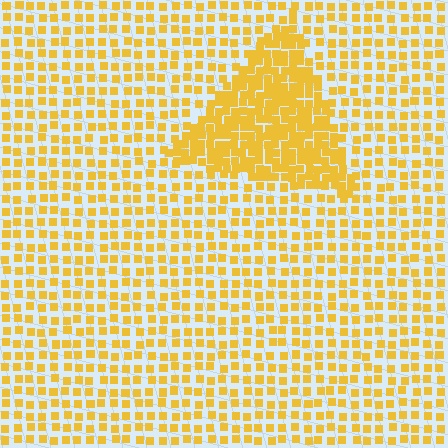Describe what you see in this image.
The image contains small yellow elements arranged at two different densities. A triangle-shaped region is visible where the elements are more densely packed than the surrounding area.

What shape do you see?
I see a triangle.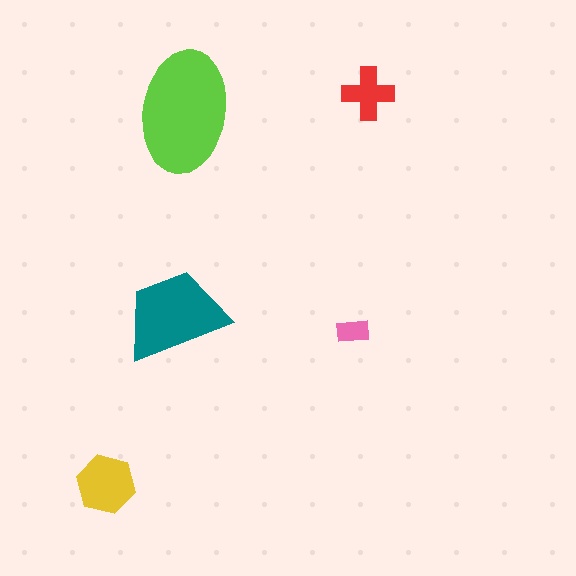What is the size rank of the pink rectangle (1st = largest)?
5th.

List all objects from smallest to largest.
The pink rectangle, the red cross, the yellow hexagon, the teal trapezoid, the lime ellipse.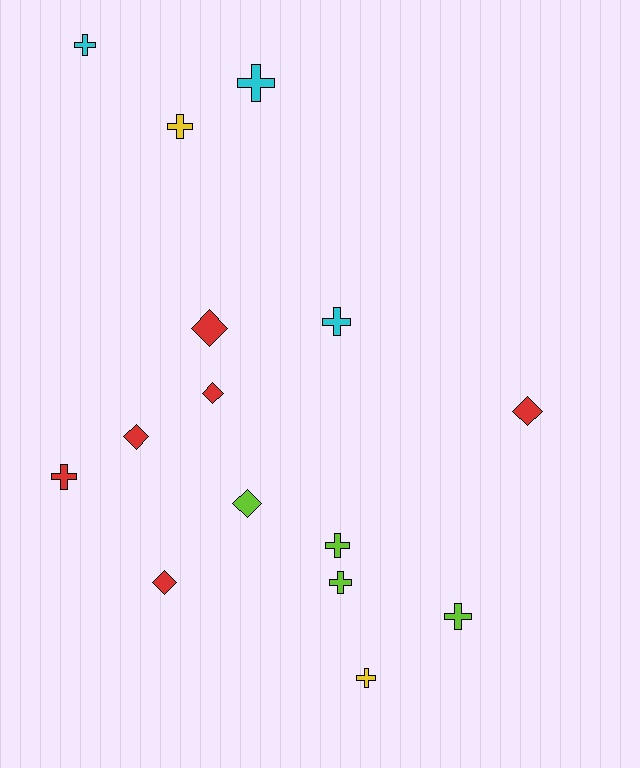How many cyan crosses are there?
There are 3 cyan crosses.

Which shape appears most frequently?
Cross, with 9 objects.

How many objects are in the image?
There are 15 objects.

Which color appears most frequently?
Red, with 6 objects.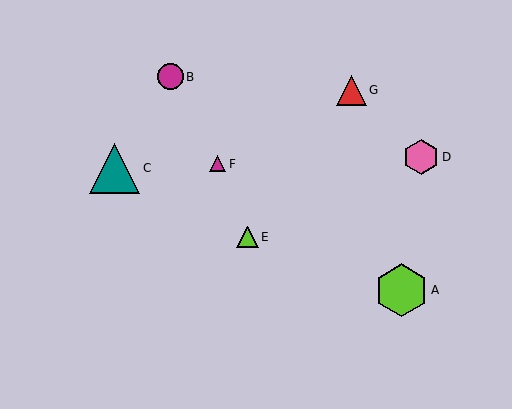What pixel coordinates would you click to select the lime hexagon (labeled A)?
Click at (402, 290) to select the lime hexagon A.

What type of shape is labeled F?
Shape F is a magenta triangle.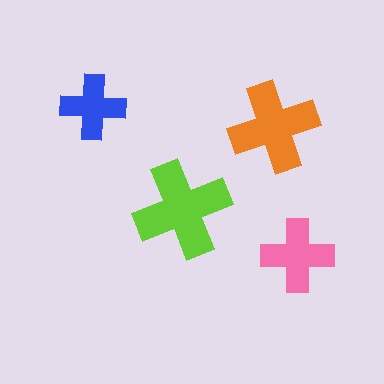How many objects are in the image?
There are 4 objects in the image.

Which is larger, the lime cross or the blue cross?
The lime one.